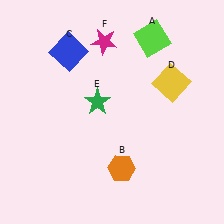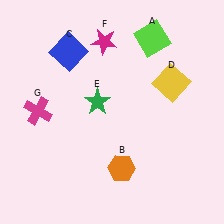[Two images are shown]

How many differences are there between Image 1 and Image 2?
There is 1 difference between the two images.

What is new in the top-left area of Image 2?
A magenta cross (G) was added in the top-left area of Image 2.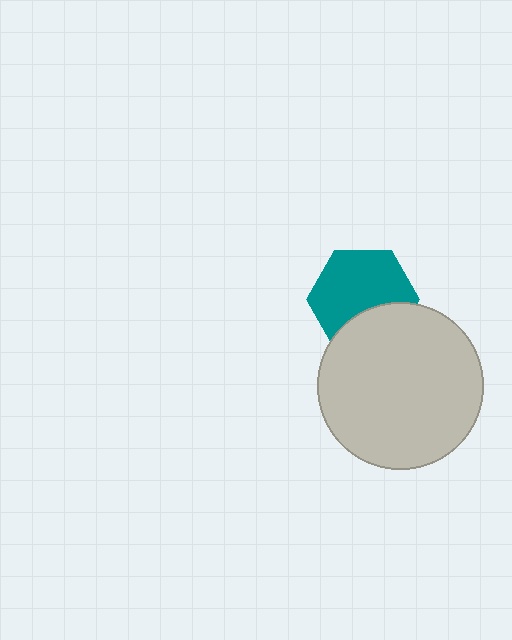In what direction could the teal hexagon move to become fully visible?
The teal hexagon could move up. That would shift it out from behind the light gray circle entirely.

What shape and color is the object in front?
The object in front is a light gray circle.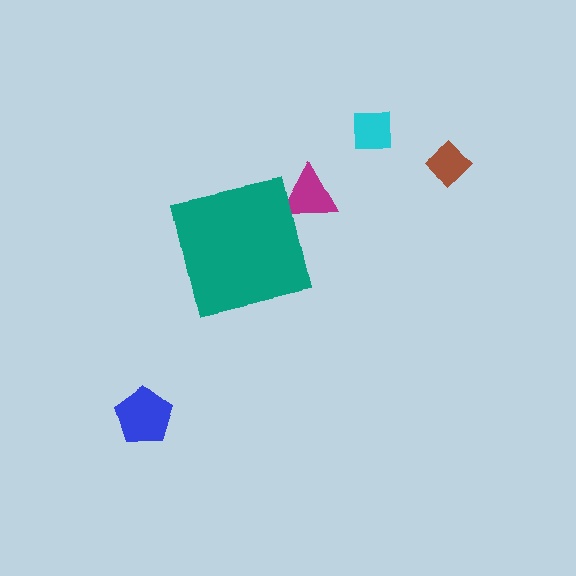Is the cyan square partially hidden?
No, the cyan square is fully visible.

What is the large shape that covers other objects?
A teal square.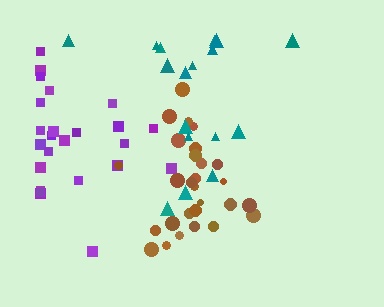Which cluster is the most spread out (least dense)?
Teal.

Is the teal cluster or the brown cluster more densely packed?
Brown.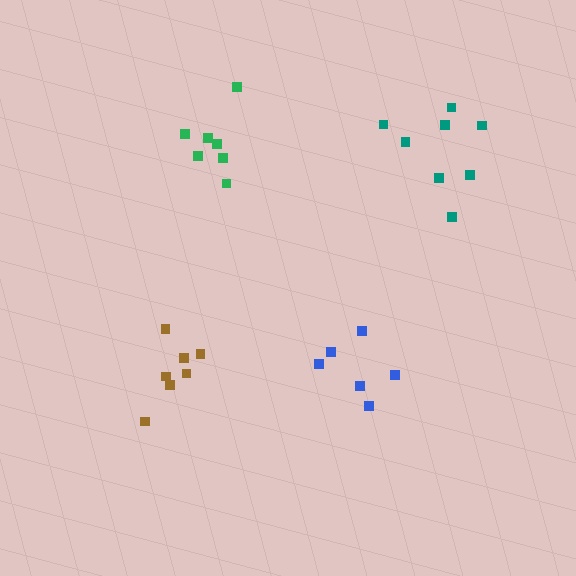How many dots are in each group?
Group 1: 7 dots, Group 2: 6 dots, Group 3: 8 dots, Group 4: 7 dots (28 total).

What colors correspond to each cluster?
The clusters are colored: green, blue, teal, brown.